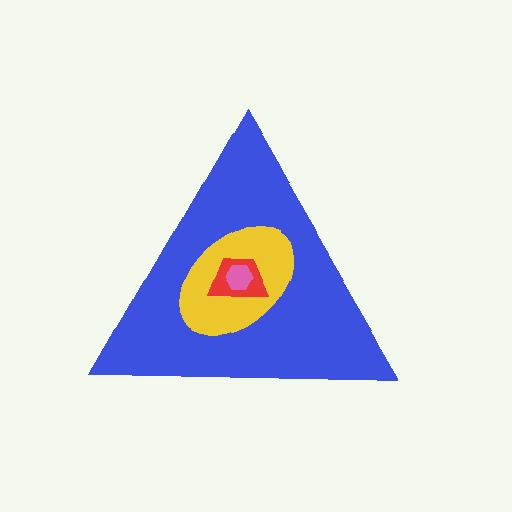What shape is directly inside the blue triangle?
The yellow ellipse.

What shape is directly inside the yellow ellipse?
The red trapezoid.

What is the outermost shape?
The blue triangle.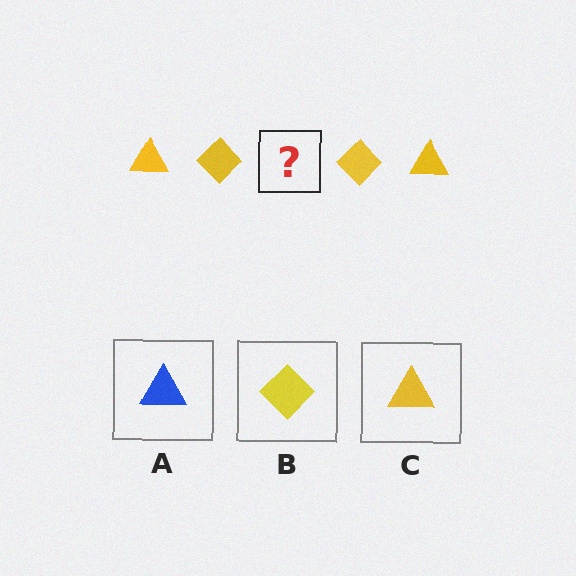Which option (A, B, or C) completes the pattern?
C.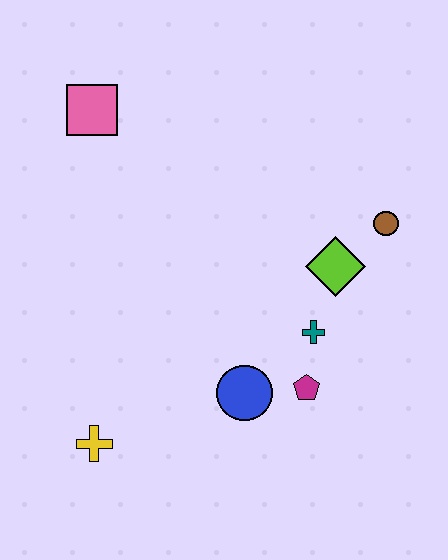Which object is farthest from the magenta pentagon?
The pink square is farthest from the magenta pentagon.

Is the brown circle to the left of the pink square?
No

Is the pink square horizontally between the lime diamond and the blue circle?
No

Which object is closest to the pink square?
The lime diamond is closest to the pink square.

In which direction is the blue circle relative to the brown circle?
The blue circle is below the brown circle.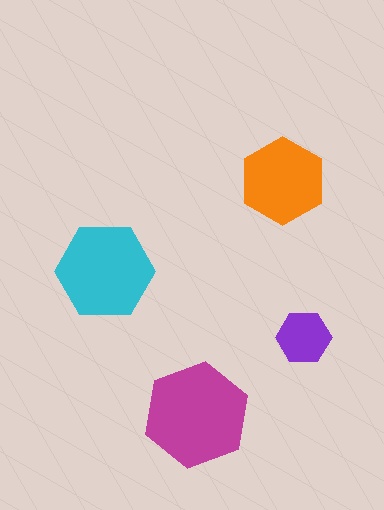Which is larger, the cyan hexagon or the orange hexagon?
The cyan one.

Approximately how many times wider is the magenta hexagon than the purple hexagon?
About 2 times wider.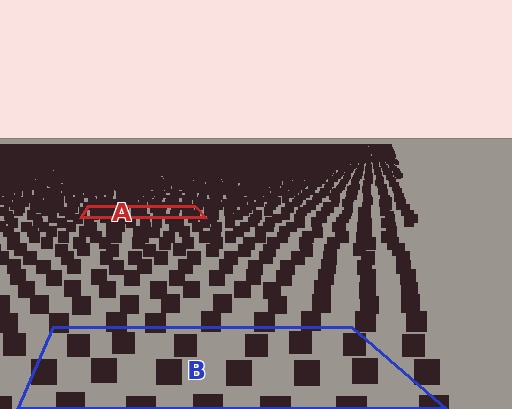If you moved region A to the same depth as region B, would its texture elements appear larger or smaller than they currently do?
They would appear larger. At a closer depth, the same texture elements are projected at a bigger on-screen size.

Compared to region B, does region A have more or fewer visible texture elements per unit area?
Region A has more texture elements per unit area — they are packed more densely because it is farther away.